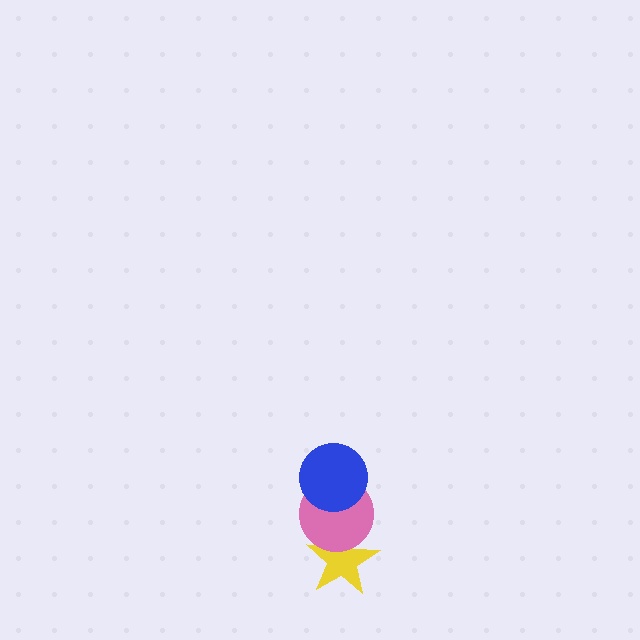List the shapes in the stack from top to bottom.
From top to bottom: the blue circle, the pink circle, the yellow star.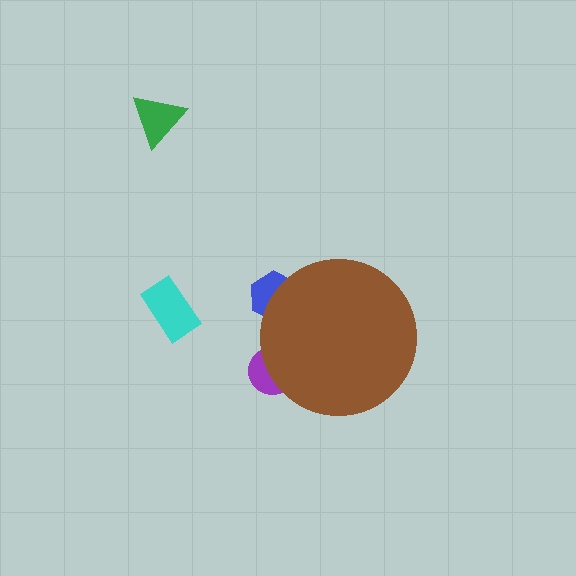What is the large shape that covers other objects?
A brown circle.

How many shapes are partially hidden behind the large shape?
2 shapes are partially hidden.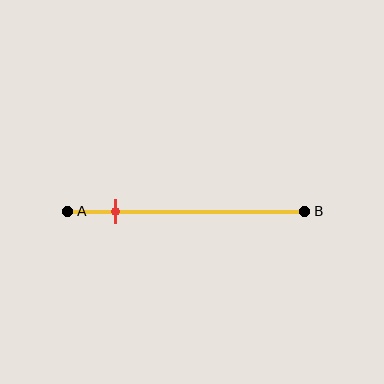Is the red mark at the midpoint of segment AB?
No, the mark is at about 20% from A, not at the 50% midpoint.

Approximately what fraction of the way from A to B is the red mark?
The red mark is approximately 20% of the way from A to B.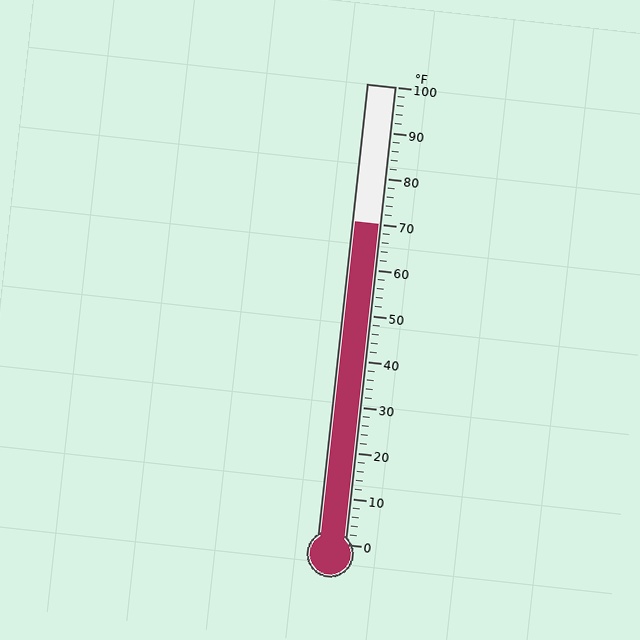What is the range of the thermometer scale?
The thermometer scale ranges from 0°F to 100°F.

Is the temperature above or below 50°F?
The temperature is above 50°F.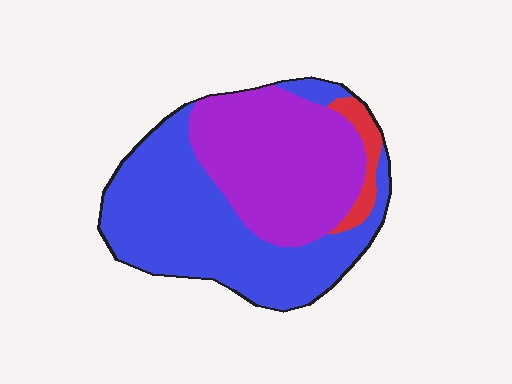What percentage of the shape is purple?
Purple covers roughly 40% of the shape.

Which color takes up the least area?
Red, at roughly 5%.